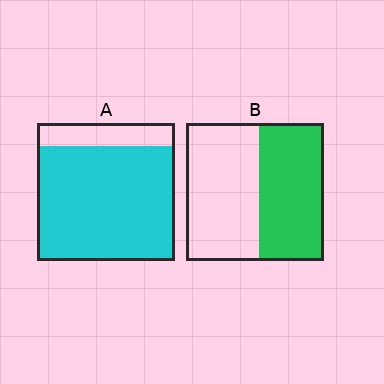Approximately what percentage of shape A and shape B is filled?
A is approximately 85% and B is approximately 45%.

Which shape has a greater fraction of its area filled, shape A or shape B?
Shape A.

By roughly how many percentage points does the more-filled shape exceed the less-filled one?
By roughly 35 percentage points (A over B).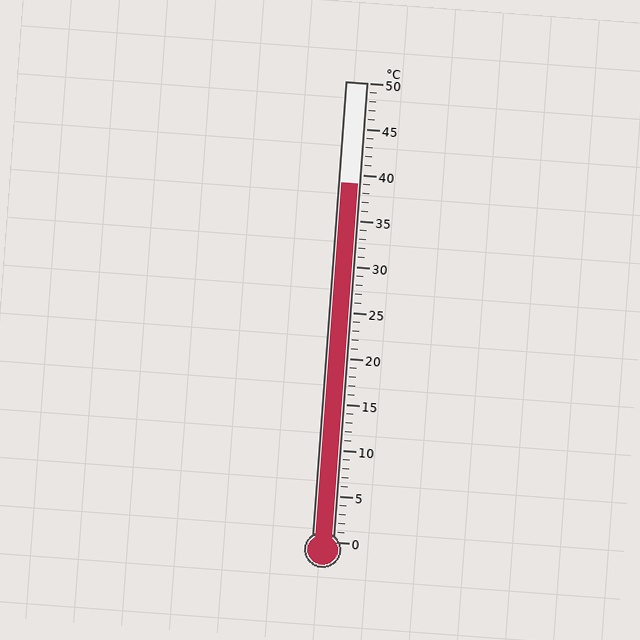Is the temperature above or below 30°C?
The temperature is above 30°C.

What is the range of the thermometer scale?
The thermometer scale ranges from 0°C to 50°C.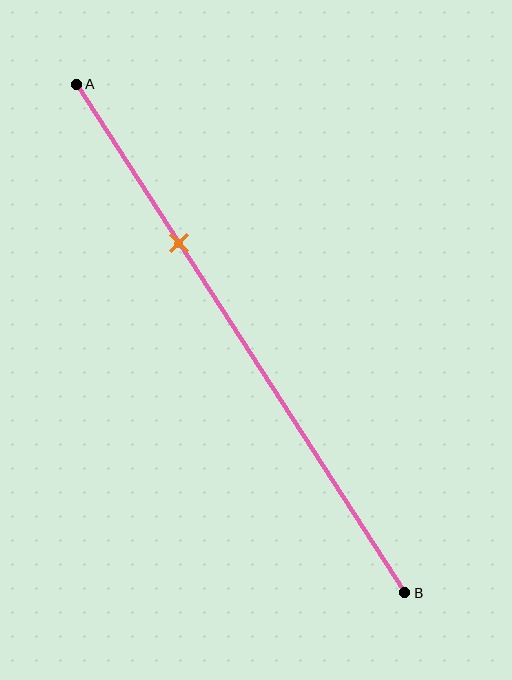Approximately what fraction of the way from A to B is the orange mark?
The orange mark is approximately 30% of the way from A to B.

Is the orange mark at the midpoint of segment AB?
No, the mark is at about 30% from A, not at the 50% midpoint.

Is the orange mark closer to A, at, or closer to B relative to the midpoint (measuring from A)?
The orange mark is closer to point A than the midpoint of segment AB.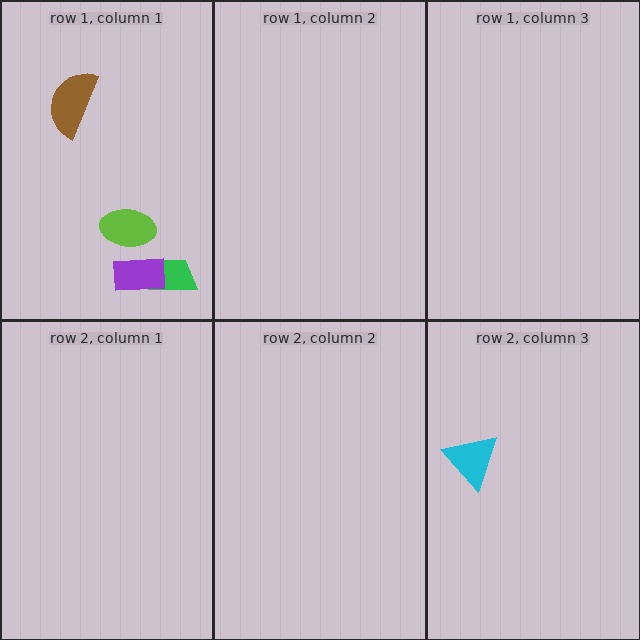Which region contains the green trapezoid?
The row 1, column 1 region.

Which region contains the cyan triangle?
The row 2, column 3 region.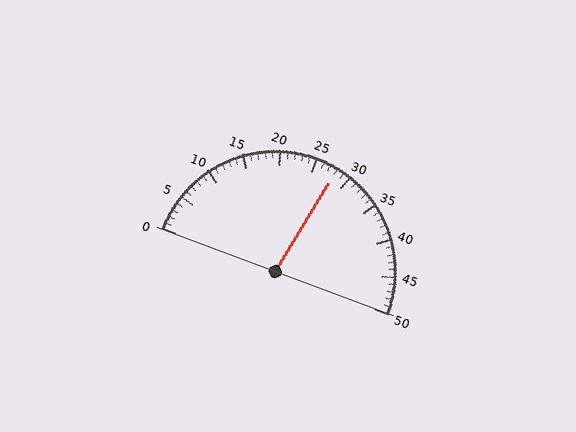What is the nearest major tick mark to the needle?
The nearest major tick mark is 30.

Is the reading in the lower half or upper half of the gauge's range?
The reading is in the upper half of the range (0 to 50).